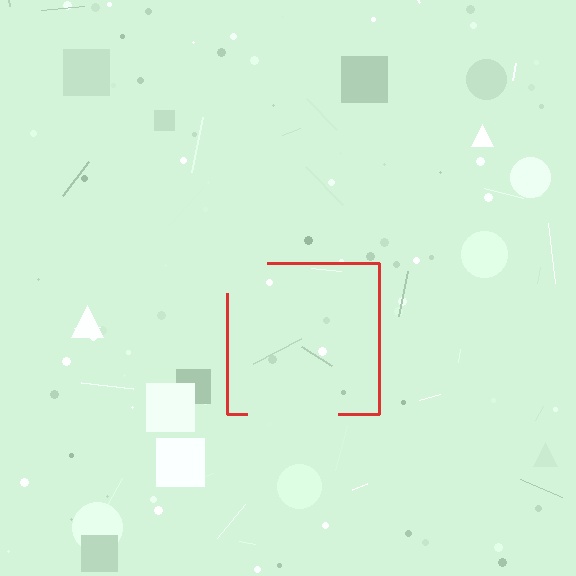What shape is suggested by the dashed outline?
The dashed outline suggests a square.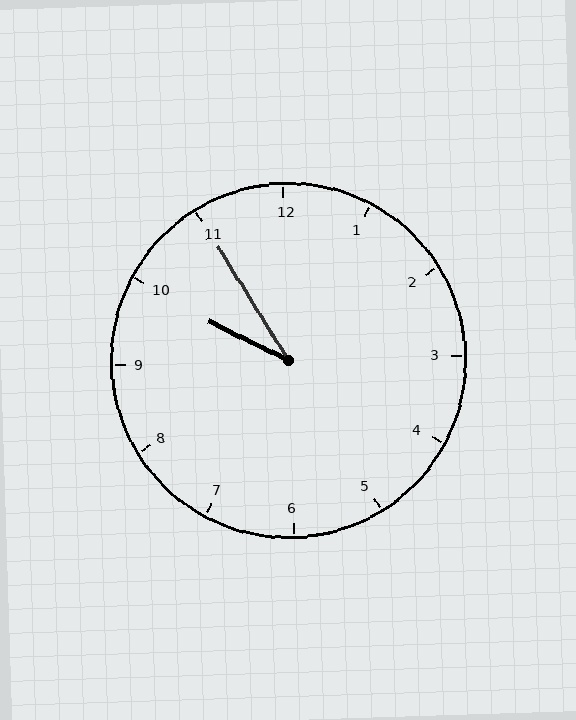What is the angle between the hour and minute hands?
Approximately 32 degrees.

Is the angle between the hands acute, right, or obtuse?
It is acute.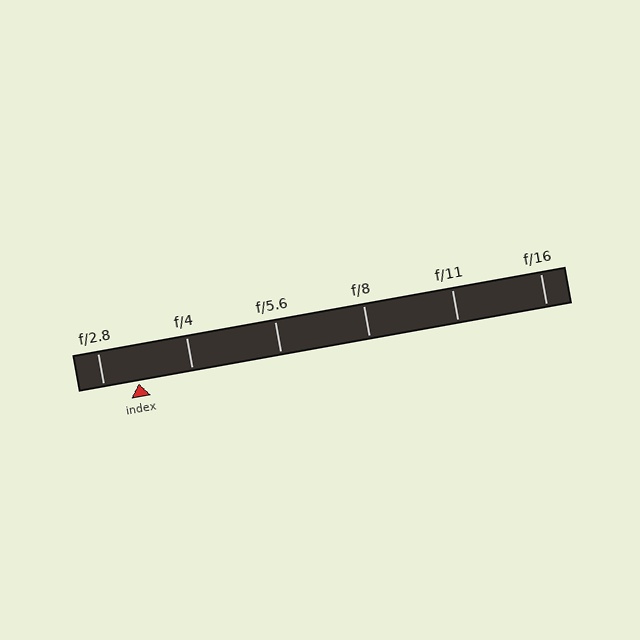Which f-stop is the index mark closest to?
The index mark is closest to f/2.8.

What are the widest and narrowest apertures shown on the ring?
The widest aperture shown is f/2.8 and the narrowest is f/16.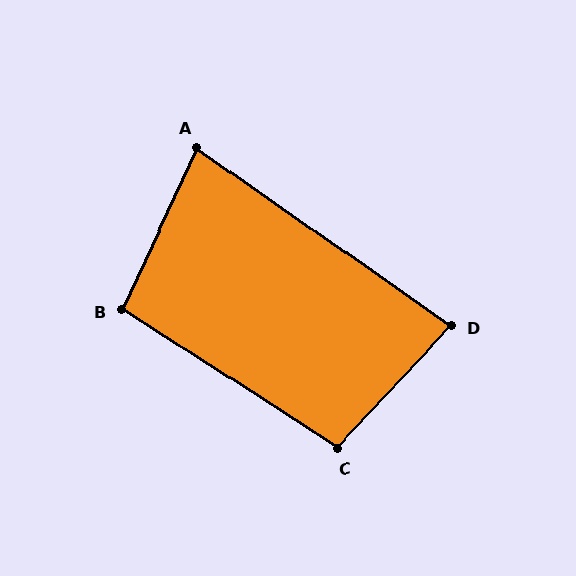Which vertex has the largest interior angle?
C, at approximately 100 degrees.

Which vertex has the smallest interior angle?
A, at approximately 80 degrees.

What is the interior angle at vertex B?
Approximately 98 degrees (obtuse).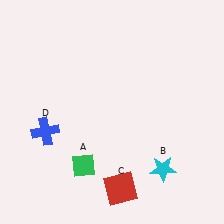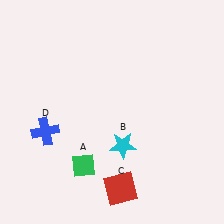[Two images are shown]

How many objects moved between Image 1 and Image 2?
1 object moved between the two images.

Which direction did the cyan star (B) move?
The cyan star (B) moved left.